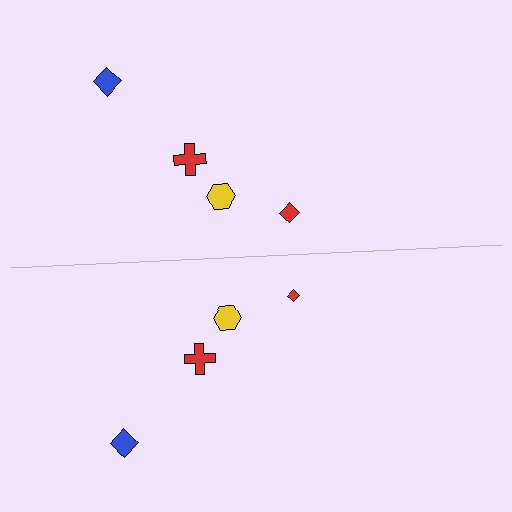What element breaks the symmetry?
The red diamond on the bottom side has a different size than its mirror counterpart.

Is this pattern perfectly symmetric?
No, the pattern is not perfectly symmetric. The red diamond on the bottom side has a different size than its mirror counterpart.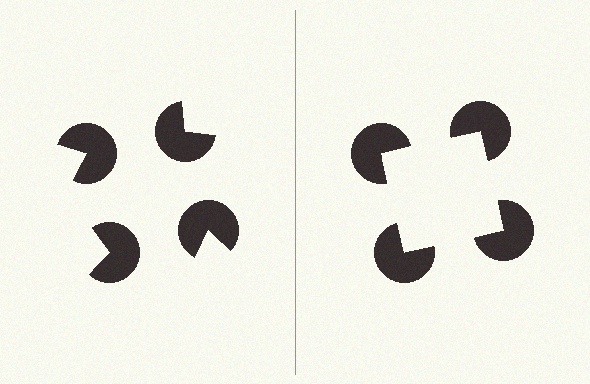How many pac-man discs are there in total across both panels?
8 — 4 on each side.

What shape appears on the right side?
An illusory square.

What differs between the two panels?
The pac-man discs are positioned identically on both sides; only the wedge orientations differ. On the right they align to a square; on the left they are misaligned.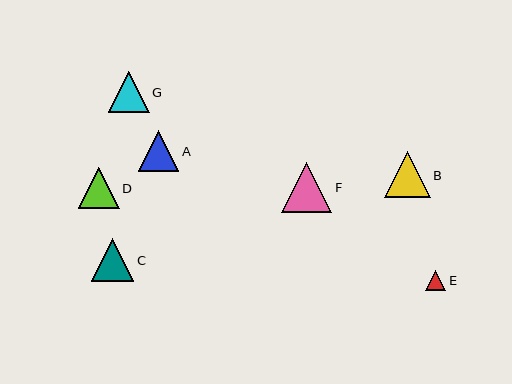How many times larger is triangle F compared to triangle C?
Triangle F is approximately 1.2 times the size of triangle C.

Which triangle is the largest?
Triangle F is the largest with a size of approximately 50 pixels.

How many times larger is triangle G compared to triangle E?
Triangle G is approximately 2.0 times the size of triangle E.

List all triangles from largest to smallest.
From largest to smallest: F, B, C, G, A, D, E.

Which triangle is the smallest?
Triangle E is the smallest with a size of approximately 20 pixels.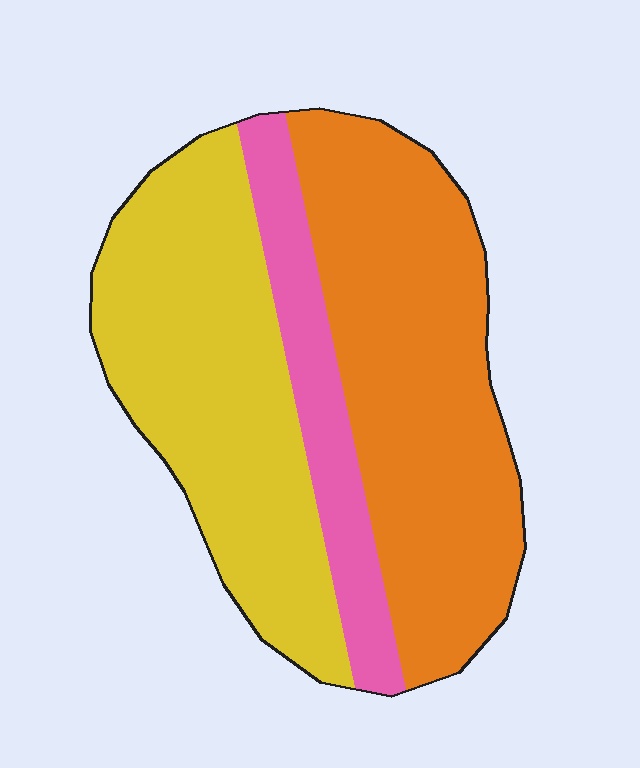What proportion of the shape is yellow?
Yellow takes up between a quarter and a half of the shape.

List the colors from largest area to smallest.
From largest to smallest: orange, yellow, pink.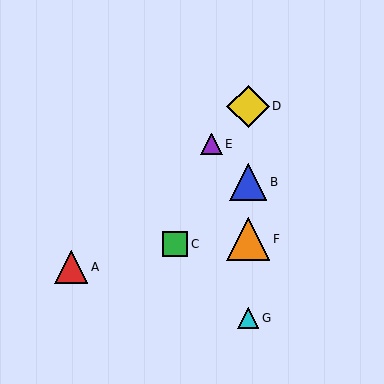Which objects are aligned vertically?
Objects B, D, F, G are aligned vertically.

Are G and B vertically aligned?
Yes, both are at x≈248.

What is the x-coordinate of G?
Object G is at x≈248.